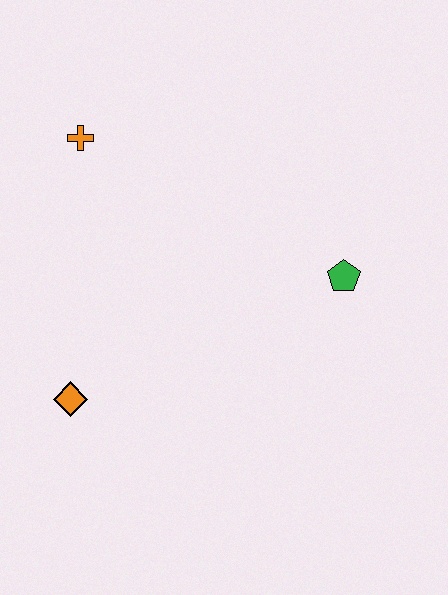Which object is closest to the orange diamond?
The orange cross is closest to the orange diamond.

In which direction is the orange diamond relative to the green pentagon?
The orange diamond is to the left of the green pentagon.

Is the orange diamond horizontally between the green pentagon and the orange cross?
No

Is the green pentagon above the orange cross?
No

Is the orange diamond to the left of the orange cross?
Yes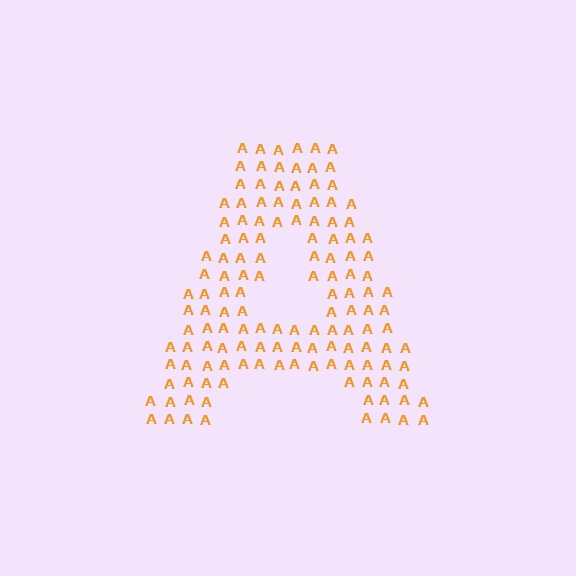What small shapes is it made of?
It is made of small letter A's.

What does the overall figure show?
The overall figure shows the letter A.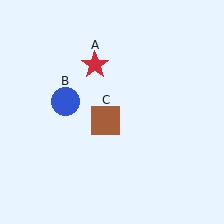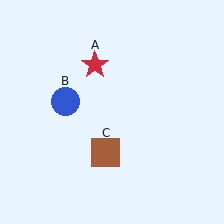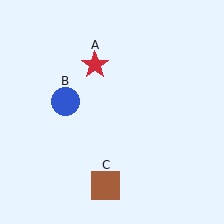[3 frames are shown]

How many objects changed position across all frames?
1 object changed position: brown square (object C).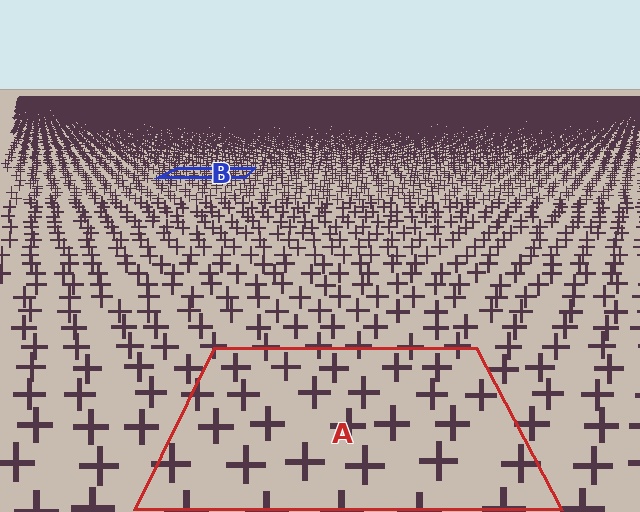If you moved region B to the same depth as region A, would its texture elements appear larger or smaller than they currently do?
They would appear larger. At a closer depth, the same texture elements are projected at a bigger on-screen size.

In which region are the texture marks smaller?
The texture marks are smaller in region B, because it is farther away.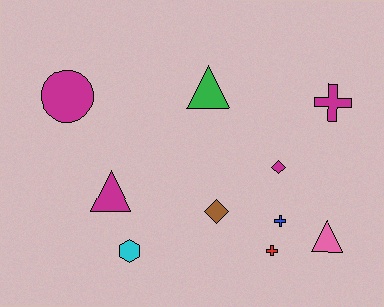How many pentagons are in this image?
There are no pentagons.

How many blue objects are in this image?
There is 1 blue object.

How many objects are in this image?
There are 10 objects.